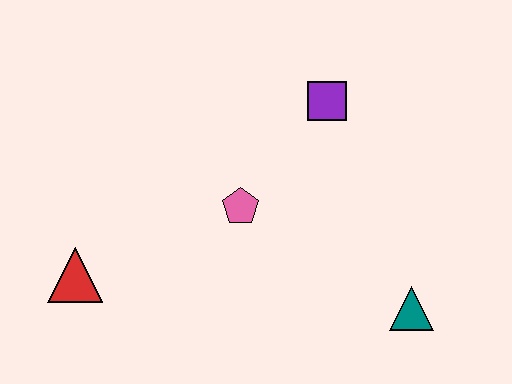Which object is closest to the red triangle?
The pink pentagon is closest to the red triangle.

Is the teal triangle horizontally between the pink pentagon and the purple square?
No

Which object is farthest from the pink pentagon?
The teal triangle is farthest from the pink pentagon.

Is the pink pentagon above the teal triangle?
Yes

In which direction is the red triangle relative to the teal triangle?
The red triangle is to the left of the teal triangle.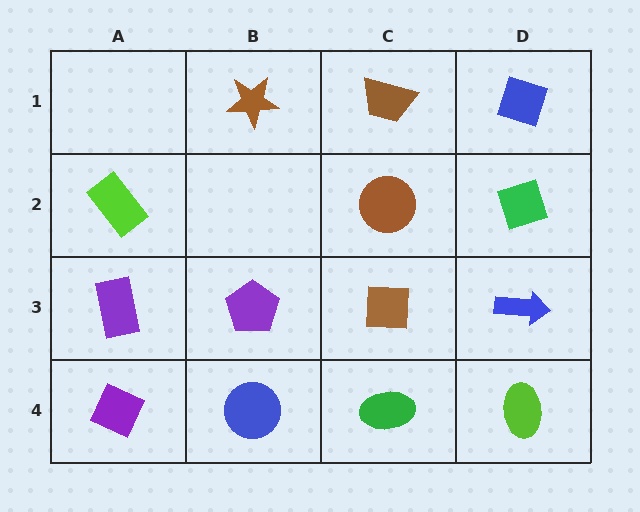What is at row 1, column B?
A brown star.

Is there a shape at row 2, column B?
No, that cell is empty.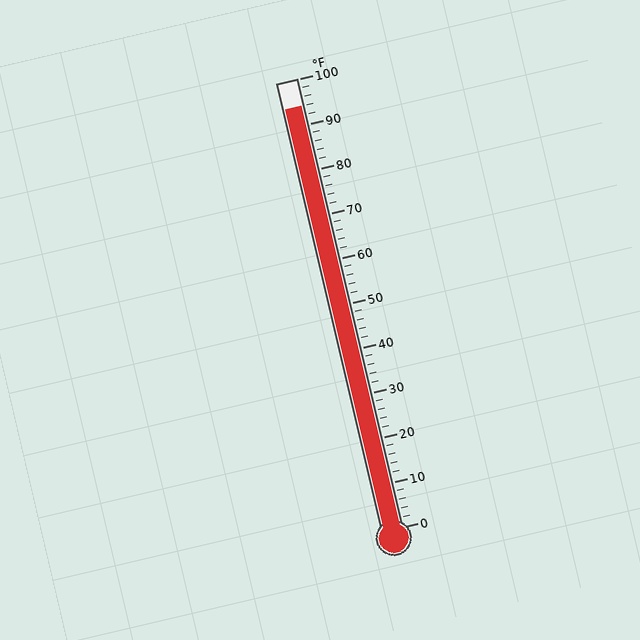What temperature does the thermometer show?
The thermometer shows approximately 94°F.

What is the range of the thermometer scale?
The thermometer scale ranges from 0°F to 100°F.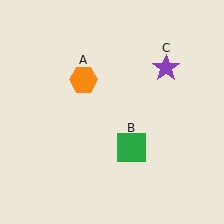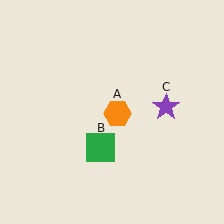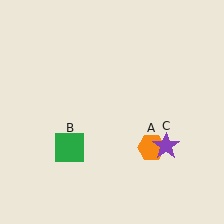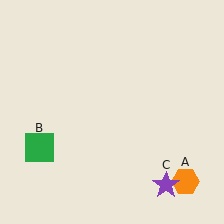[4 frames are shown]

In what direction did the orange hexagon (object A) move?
The orange hexagon (object A) moved down and to the right.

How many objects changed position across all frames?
3 objects changed position: orange hexagon (object A), green square (object B), purple star (object C).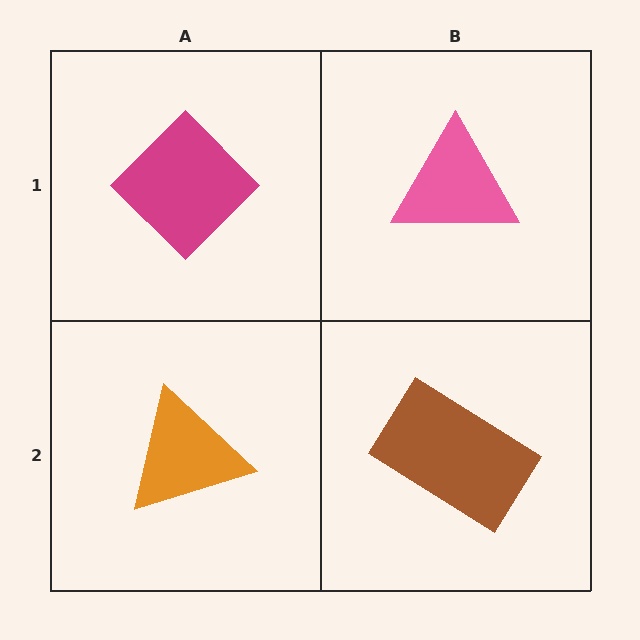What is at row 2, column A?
An orange triangle.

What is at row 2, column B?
A brown rectangle.